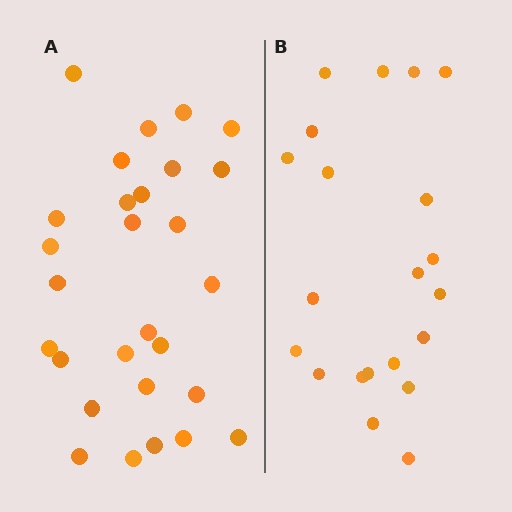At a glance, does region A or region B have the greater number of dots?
Region A (the left region) has more dots.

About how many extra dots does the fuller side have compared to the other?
Region A has roughly 8 or so more dots than region B.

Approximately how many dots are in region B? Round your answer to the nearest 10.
About 20 dots. (The exact count is 21, which rounds to 20.)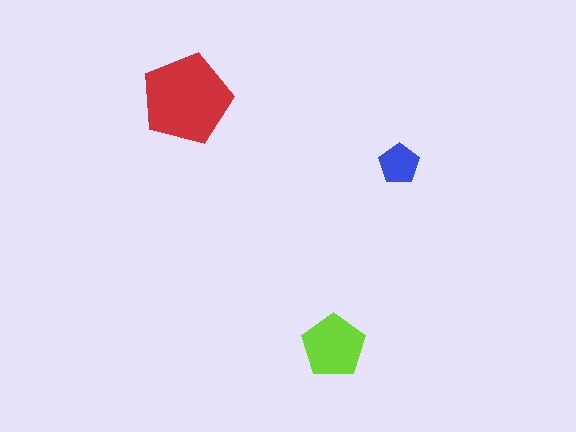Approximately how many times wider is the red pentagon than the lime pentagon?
About 1.5 times wider.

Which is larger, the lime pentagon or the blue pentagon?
The lime one.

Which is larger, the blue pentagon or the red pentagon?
The red one.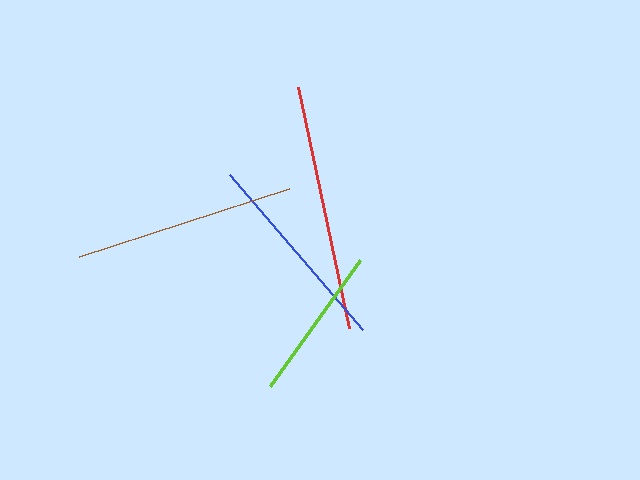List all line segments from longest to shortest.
From longest to shortest: red, brown, blue, lime.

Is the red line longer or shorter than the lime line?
The red line is longer than the lime line.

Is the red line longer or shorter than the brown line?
The red line is longer than the brown line.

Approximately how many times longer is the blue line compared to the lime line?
The blue line is approximately 1.3 times the length of the lime line.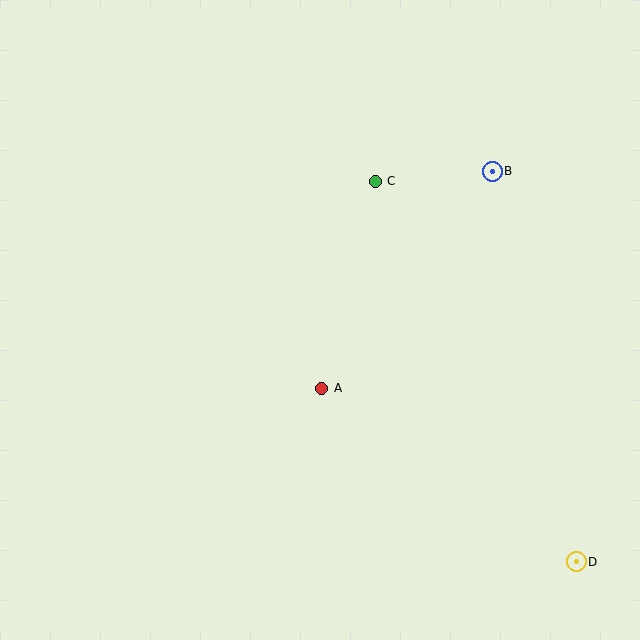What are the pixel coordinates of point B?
Point B is at (492, 171).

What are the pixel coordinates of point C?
Point C is at (375, 181).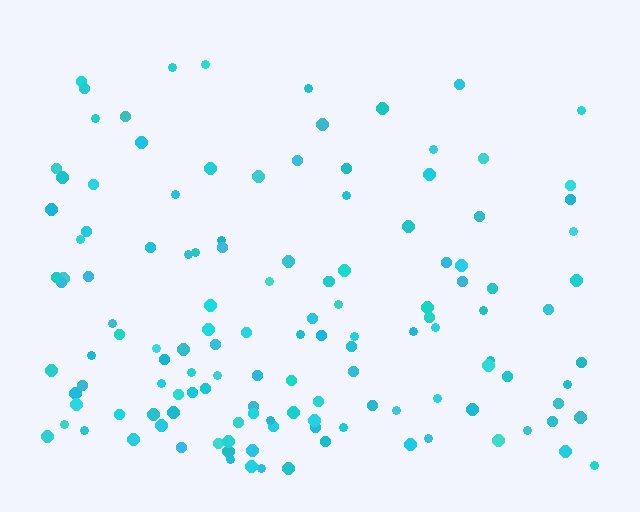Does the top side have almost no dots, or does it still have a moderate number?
Still a moderate number, just noticeably fewer than the bottom.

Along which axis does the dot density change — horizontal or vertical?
Vertical.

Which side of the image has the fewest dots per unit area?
The top.